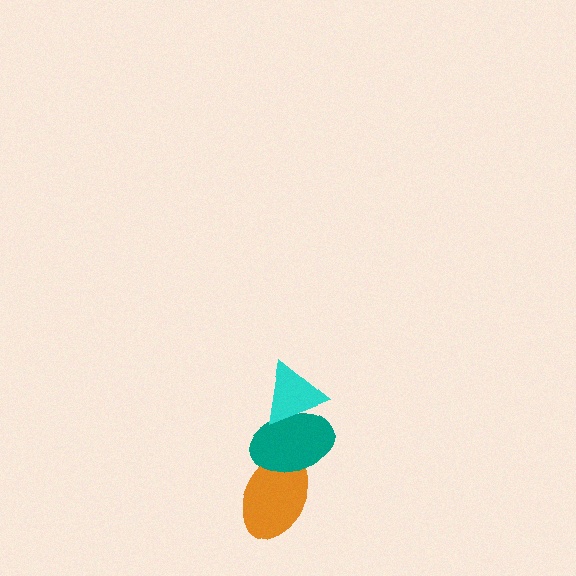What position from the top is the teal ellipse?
The teal ellipse is 2nd from the top.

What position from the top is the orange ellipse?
The orange ellipse is 3rd from the top.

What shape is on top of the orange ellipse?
The teal ellipse is on top of the orange ellipse.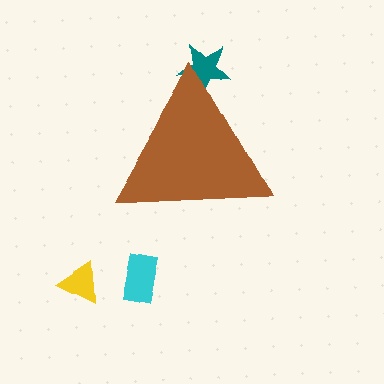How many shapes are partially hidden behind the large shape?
1 shape is partially hidden.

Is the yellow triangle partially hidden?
No, the yellow triangle is fully visible.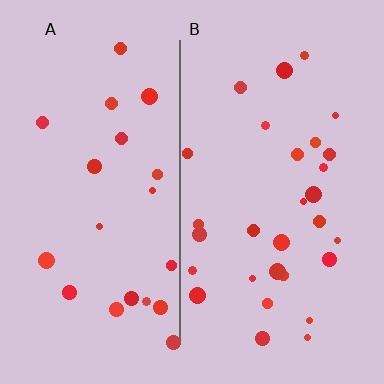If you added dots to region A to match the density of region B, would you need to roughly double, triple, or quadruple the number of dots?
Approximately double.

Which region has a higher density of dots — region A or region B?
B (the right).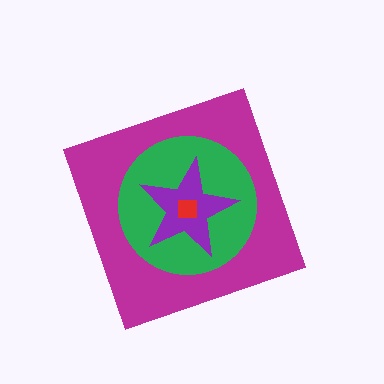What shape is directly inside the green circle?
The purple star.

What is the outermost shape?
The magenta diamond.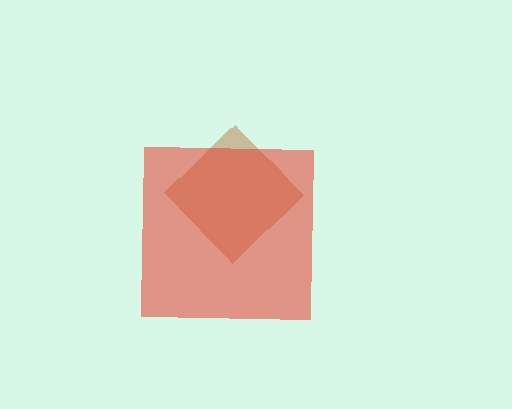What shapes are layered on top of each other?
The layered shapes are: a brown diamond, a red square.